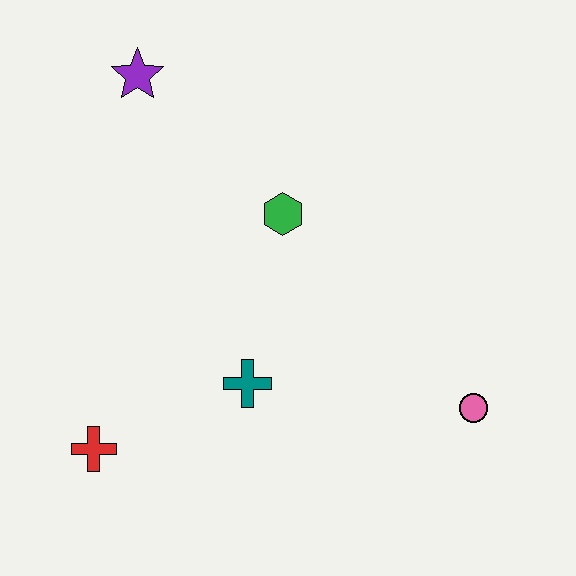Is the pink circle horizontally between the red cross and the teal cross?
No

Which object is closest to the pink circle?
The teal cross is closest to the pink circle.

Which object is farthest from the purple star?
The pink circle is farthest from the purple star.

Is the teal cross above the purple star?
No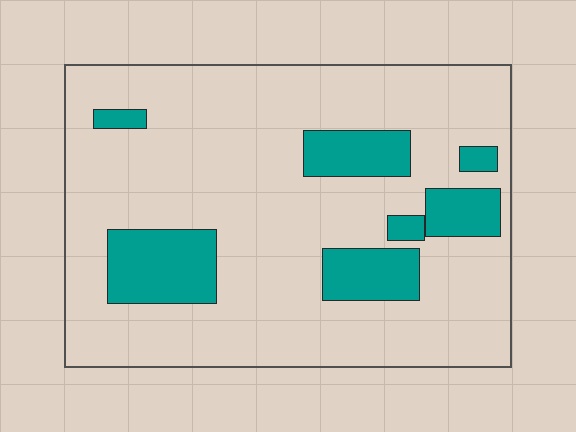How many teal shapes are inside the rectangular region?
7.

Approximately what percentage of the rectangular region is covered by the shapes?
Approximately 20%.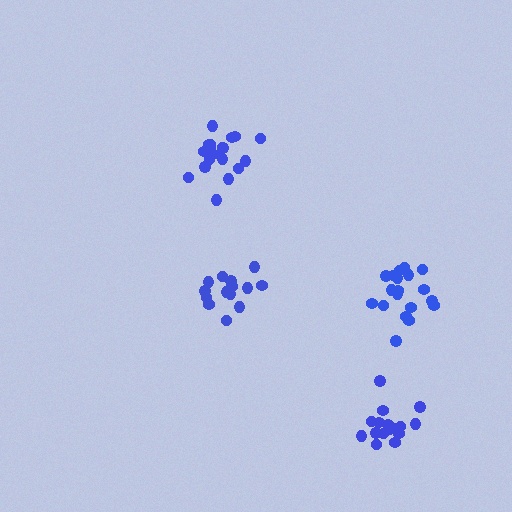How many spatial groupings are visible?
There are 4 spatial groupings.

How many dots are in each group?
Group 1: 14 dots, Group 2: 16 dots, Group 3: 19 dots, Group 4: 20 dots (69 total).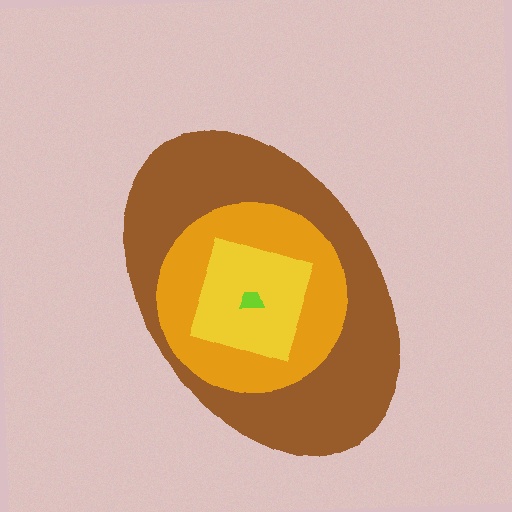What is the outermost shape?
The brown ellipse.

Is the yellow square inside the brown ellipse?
Yes.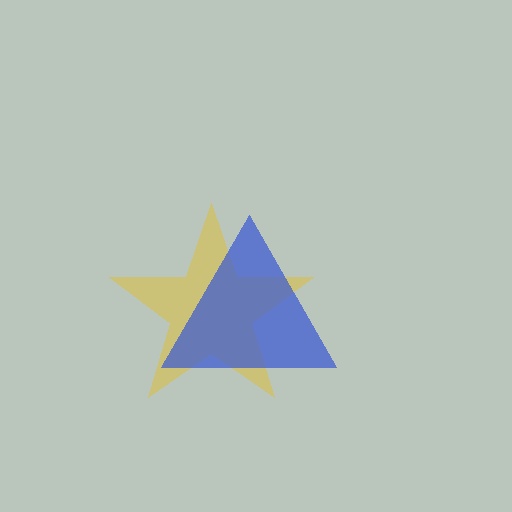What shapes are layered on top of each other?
The layered shapes are: a yellow star, a blue triangle.